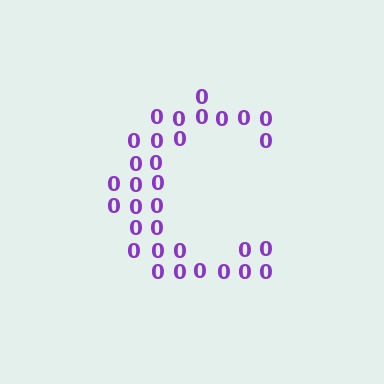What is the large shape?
The large shape is the letter C.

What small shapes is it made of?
It is made of small digit 0's.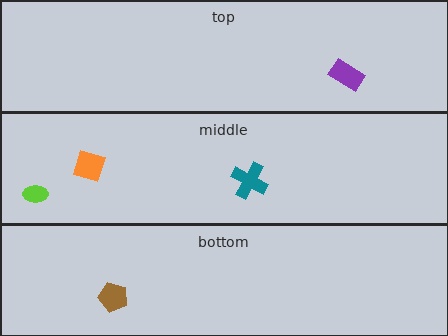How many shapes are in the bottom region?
1.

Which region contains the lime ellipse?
The middle region.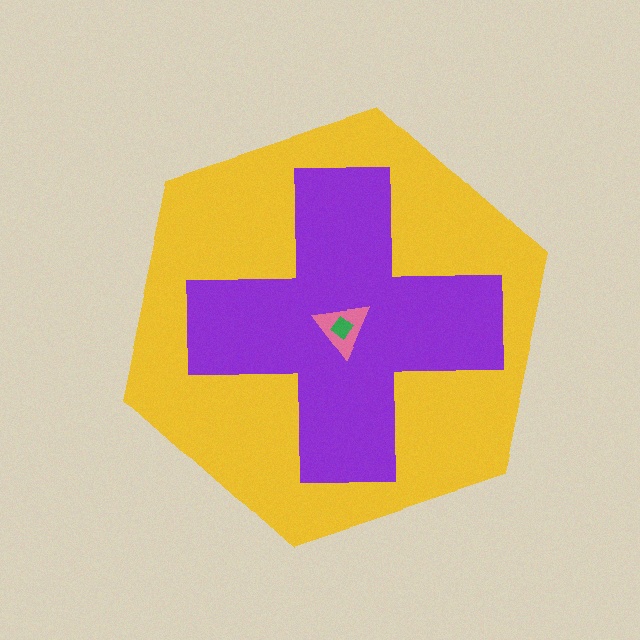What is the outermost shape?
The yellow hexagon.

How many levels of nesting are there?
4.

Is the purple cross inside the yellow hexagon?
Yes.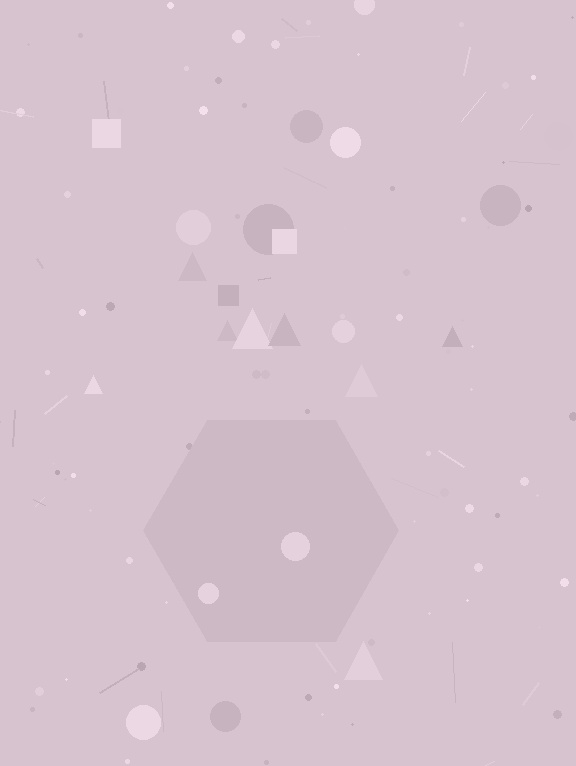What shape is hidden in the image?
A hexagon is hidden in the image.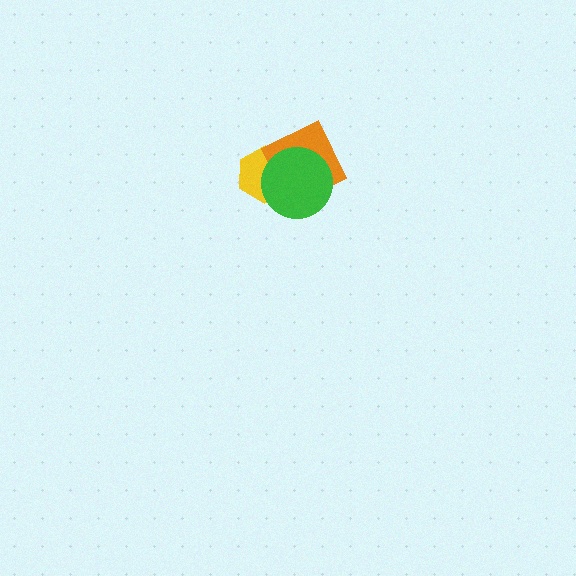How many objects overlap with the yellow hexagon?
2 objects overlap with the yellow hexagon.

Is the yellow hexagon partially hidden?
Yes, it is partially covered by another shape.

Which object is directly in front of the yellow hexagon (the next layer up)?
The orange square is directly in front of the yellow hexagon.